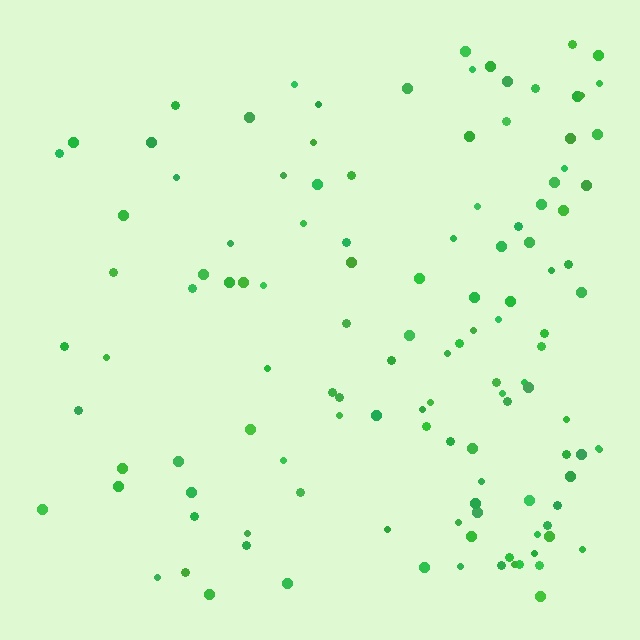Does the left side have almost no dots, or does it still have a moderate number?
Still a moderate number, just noticeably fewer than the right.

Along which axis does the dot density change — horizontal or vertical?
Horizontal.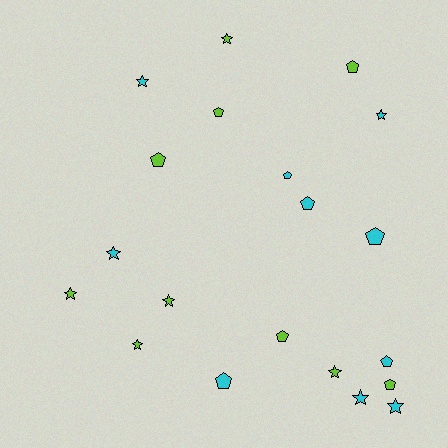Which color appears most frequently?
Cyan, with 10 objects.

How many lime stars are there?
There are 5 lime stars.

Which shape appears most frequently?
Pentagon, with 10 objects.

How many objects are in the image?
There are 20 objects.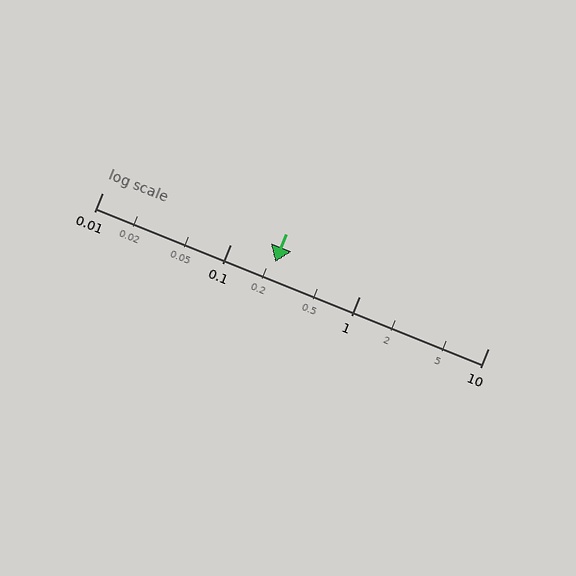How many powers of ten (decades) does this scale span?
The scale spans 3 decades, from 0.01 to 10.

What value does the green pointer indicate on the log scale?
The pointer indicates approximately 0.22.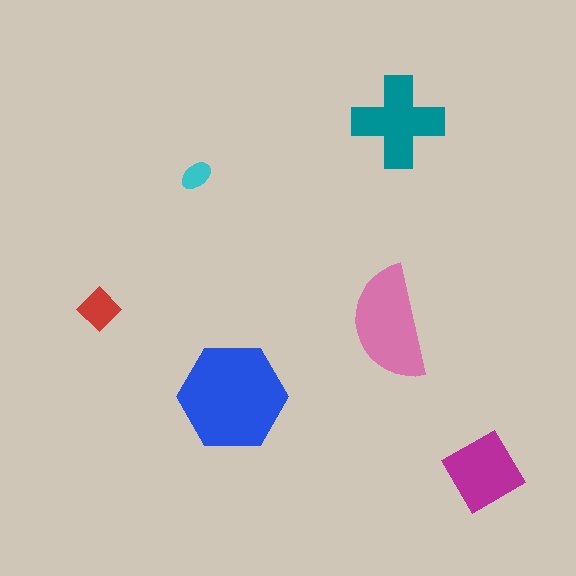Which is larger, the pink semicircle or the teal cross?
The pink semicircle.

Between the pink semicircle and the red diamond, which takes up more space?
The pink semicircle.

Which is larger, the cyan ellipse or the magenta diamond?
The magenta diamond.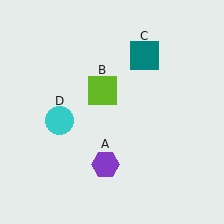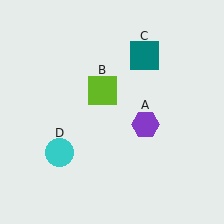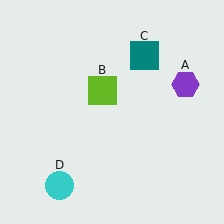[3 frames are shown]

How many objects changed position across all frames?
2 objects changed position: purple hexagon (object A), cyan circle (object D).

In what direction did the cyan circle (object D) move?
The cyan circle (object D) moved down.